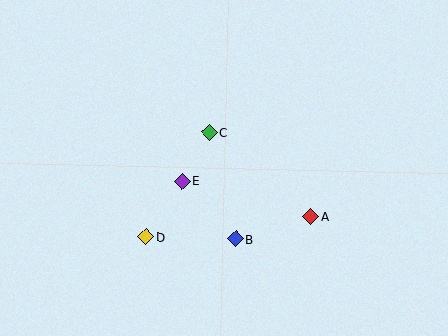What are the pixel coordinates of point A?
Point A is at (311, 217).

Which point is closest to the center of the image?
Point C at (209, 132) is closest to the center.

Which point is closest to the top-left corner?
Point C is closest to the top-left corner.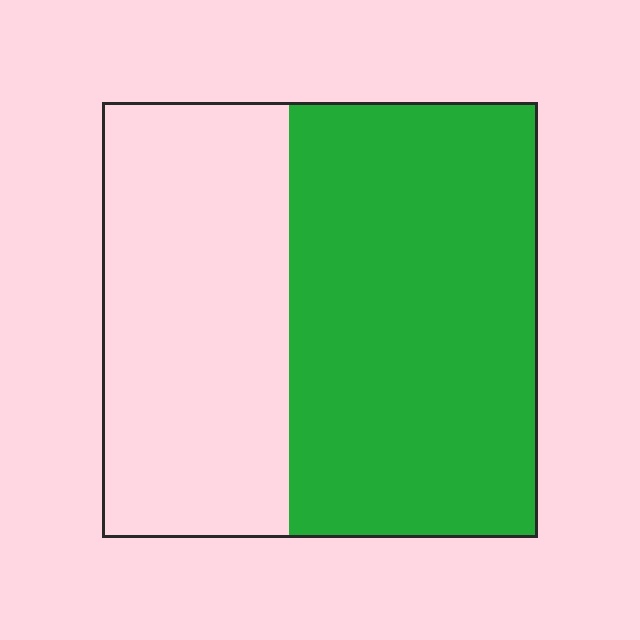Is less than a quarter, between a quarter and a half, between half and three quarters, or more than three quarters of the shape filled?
Between half and three quarters.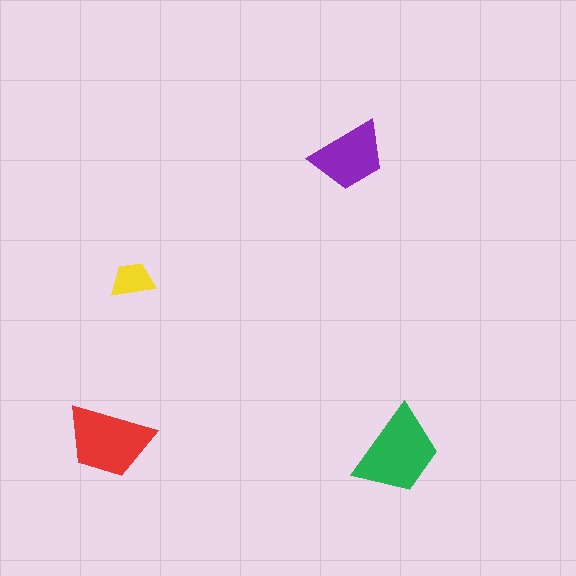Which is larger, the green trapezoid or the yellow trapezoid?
The green one.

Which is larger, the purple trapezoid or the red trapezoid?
The red one.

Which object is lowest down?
The green trapezoid is bottommost.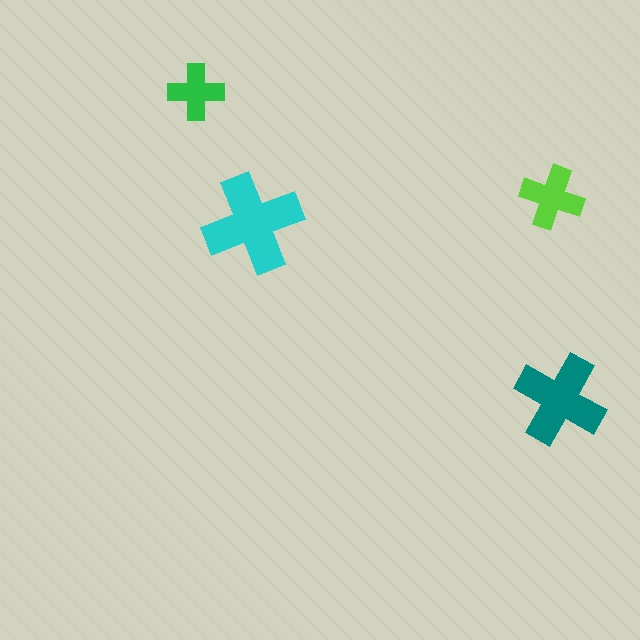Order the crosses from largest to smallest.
the cyan one, the teal one, the lime one, the green one.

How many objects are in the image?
There are 4 objects in the image.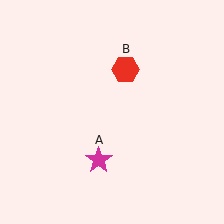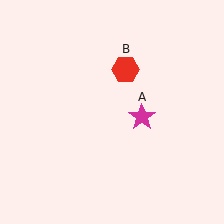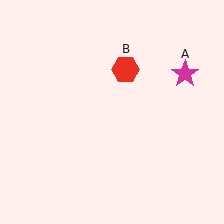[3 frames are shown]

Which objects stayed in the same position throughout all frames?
Red hexagon (object B) remained stationary.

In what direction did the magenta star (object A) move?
The magenta star (object A) moved up and to the right.